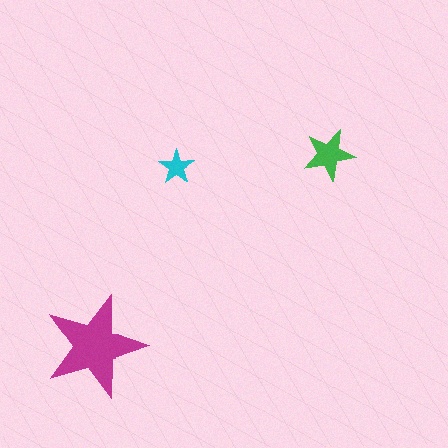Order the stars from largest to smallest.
the magenta one, the green one, the cyan one.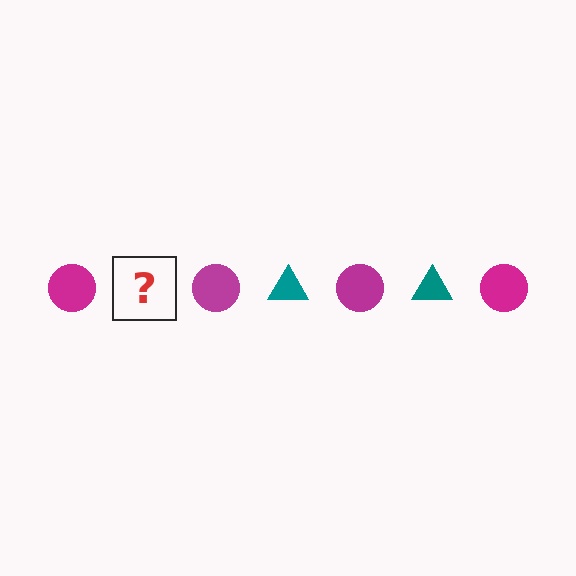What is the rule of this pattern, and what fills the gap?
The rule is that the pattern alternates between magenta circle and teal triangle. The gap should be filled with a teal triangle.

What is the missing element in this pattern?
The missing element is a teal triangle.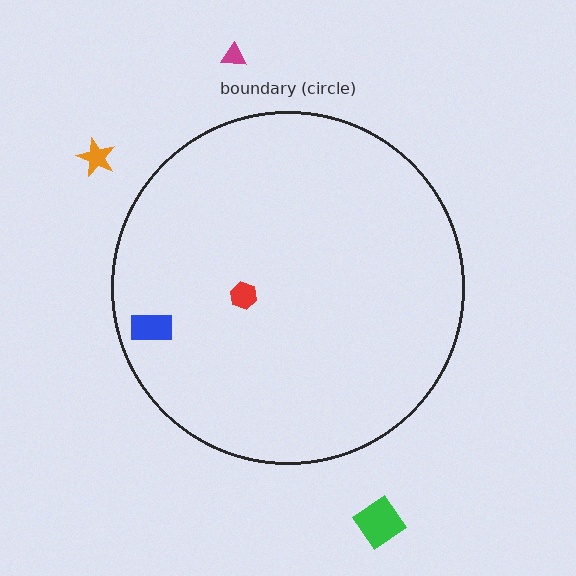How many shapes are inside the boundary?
2 inside, 3 outside.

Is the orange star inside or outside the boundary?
Outside.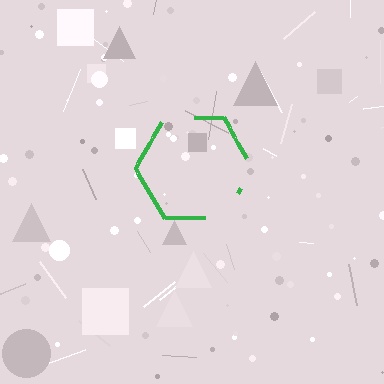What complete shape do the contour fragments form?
The contour fragments form a hexagon.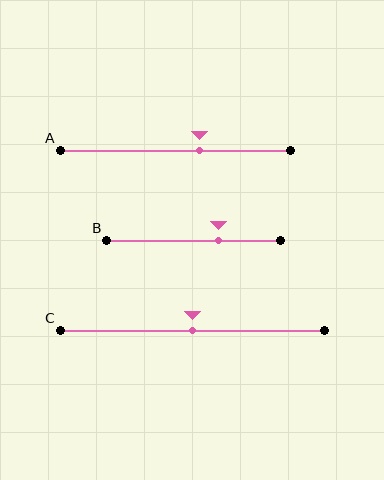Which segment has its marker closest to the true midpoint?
Segment C has its marker closest to the true midpoint.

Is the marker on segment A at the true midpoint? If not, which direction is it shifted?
No, the marker on segment A is shifted to the right by about 11% of the segment length.